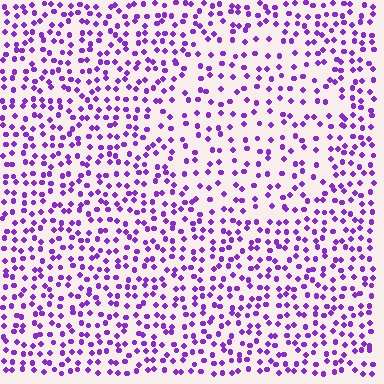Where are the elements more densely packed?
The elements are more densely packed outside the circle boundary.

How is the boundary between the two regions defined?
The boundary is defined by a change in element density (approximately 1.6x ratio). All elements are the same color, size, and shape.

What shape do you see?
I see a circle.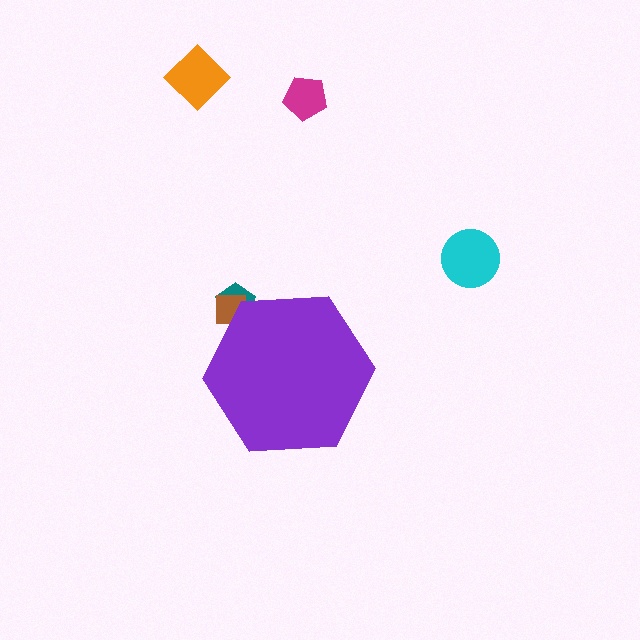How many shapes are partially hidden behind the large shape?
2 shapes are partially hidden.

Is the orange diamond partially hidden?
No, the orange diamond is fully visible.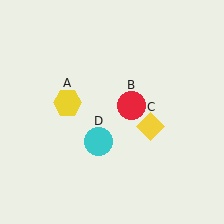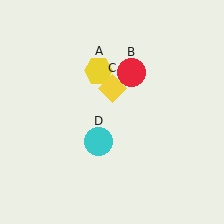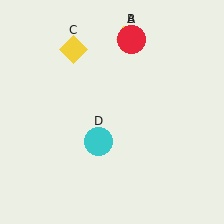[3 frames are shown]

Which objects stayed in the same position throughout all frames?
Cyan circle (object D) remained stationary.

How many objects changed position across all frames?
3 objects changed position: yellow hexagon (object A), red circle (object B), yellow diamond (object C).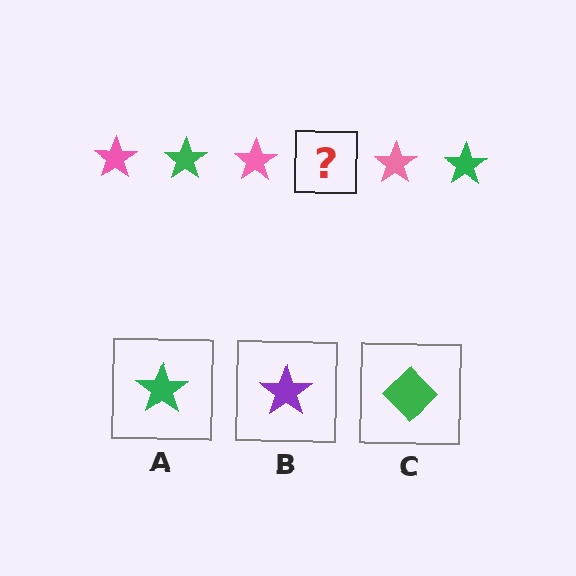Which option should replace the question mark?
Option A.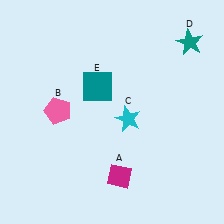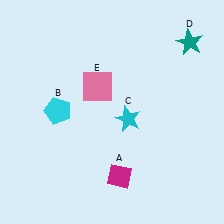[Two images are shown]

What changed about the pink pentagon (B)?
In Image 1, B is pink. In Image 2, it changed to cyan.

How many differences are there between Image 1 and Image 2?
There are 2 differences between the two images.